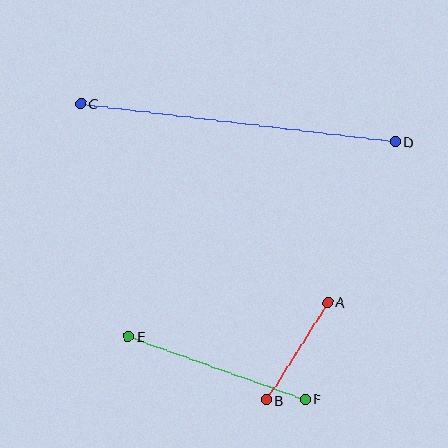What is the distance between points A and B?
The distance is approximately 115 pixels.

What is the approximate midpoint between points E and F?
The midpoint is at approximately (217, 368) pixels.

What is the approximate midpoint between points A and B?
The midpoint is at approximately (297, 351) pixels.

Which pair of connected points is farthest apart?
Points C and D are farthest apart.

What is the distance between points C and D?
The distance is approximately 317 pixels.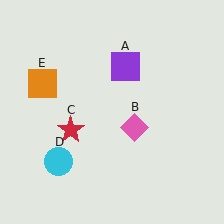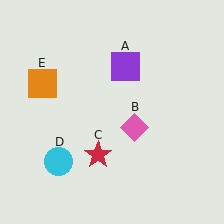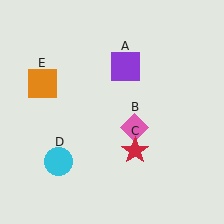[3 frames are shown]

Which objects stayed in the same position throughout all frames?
Purple square (object A) and pink diamond (object B) and cyan circle (object D) and orange square (object E) remained stationary.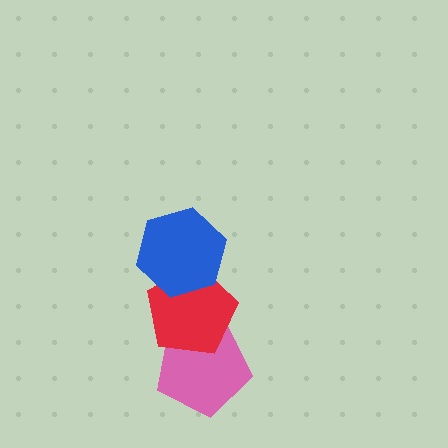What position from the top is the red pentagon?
The red pentagon is 2nd from the top.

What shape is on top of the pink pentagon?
The red pentagon is on top of the pink pentagon.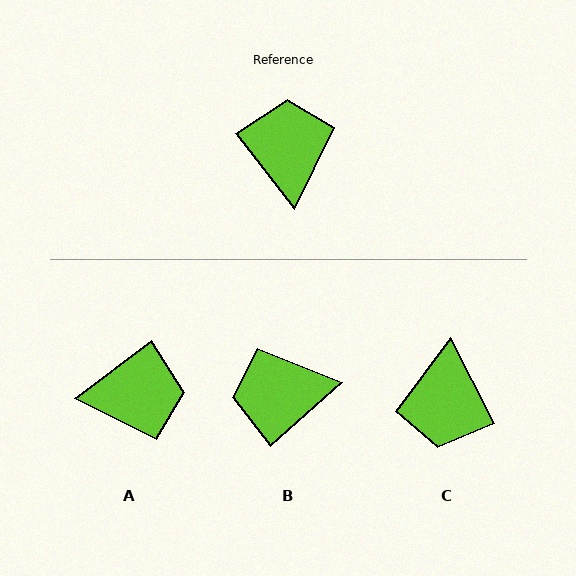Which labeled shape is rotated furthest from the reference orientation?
C, about 170 degrees away.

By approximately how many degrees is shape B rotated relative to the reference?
Approximately 94 degrees counter-clockwise.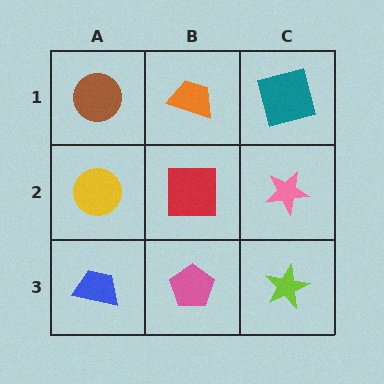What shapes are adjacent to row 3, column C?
A pink star (row 2, column C), a pink pentagon (row 3, column B).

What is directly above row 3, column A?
A yellow circle.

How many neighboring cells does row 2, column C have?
3.